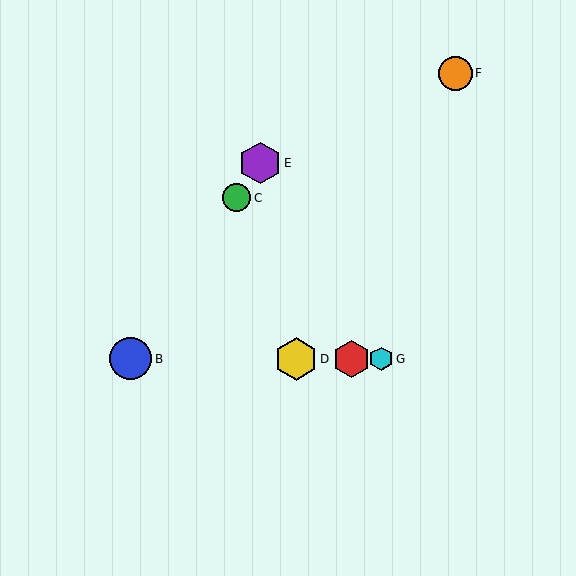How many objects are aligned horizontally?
4 objects (A, B, D, G) are aligned horizontally.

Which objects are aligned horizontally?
Objects A, B, D, G are aligned horizontally.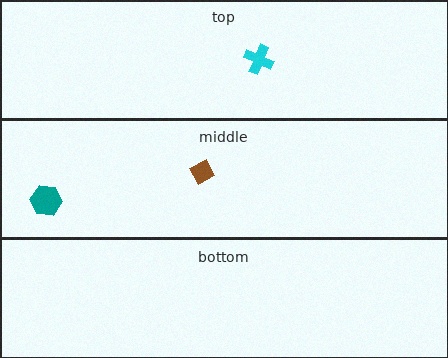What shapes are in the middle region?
The brown diamond, the teal hexagon.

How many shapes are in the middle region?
2.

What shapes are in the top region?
The cyan cross.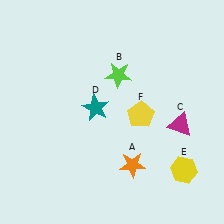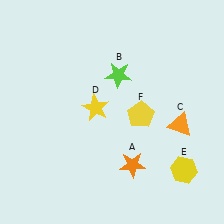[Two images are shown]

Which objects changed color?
C changed from magenta to orange. D changed from teal to yellow.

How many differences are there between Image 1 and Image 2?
There are 2 differences between the two images.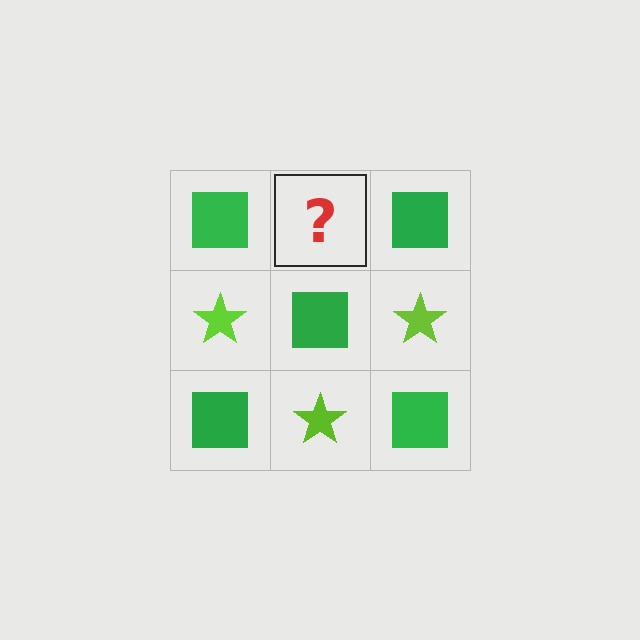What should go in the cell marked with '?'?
The missing cell should contain a lime star.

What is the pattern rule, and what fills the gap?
The rule is that it alternates green square and lime star in a checkerboard pattern. The gap should be filled with a lime star.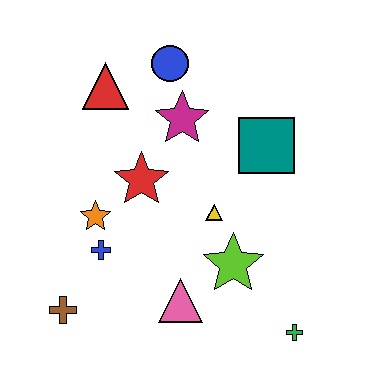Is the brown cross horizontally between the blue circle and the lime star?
No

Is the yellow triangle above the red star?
No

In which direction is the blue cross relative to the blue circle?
The blue cross is below the blue circle.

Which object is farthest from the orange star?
The green cross is farthest from the orange star.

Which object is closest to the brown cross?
The blue cross is closest to the brown cross.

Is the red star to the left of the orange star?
No